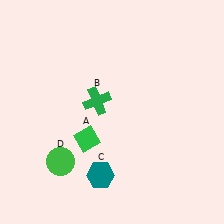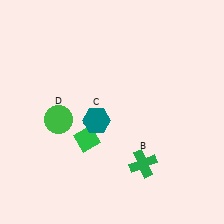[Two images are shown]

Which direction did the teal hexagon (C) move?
The teal hexagon (C) moved up.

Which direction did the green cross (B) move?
The green cross (B) moved down.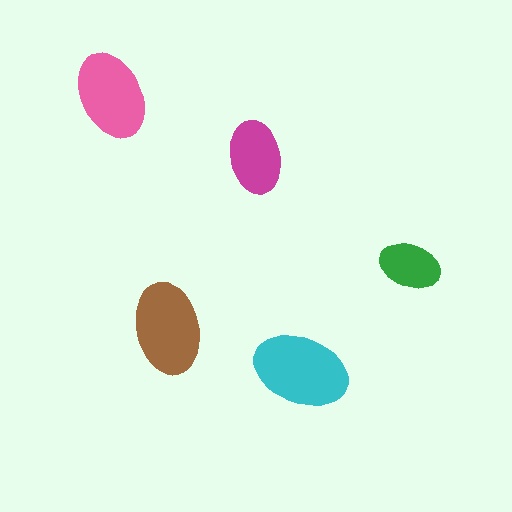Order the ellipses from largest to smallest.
the cyan one, the brown one, the pink one, the magenta one, the green one.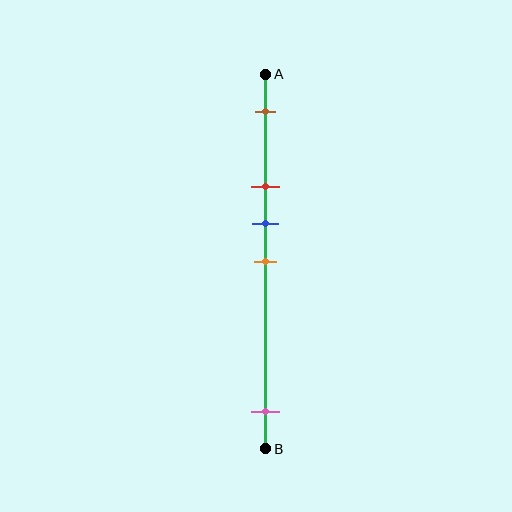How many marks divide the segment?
There are 5 marks dividing the segment.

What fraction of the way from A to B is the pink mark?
The pink mark is approximately 90% (0.9) of the way from A to B.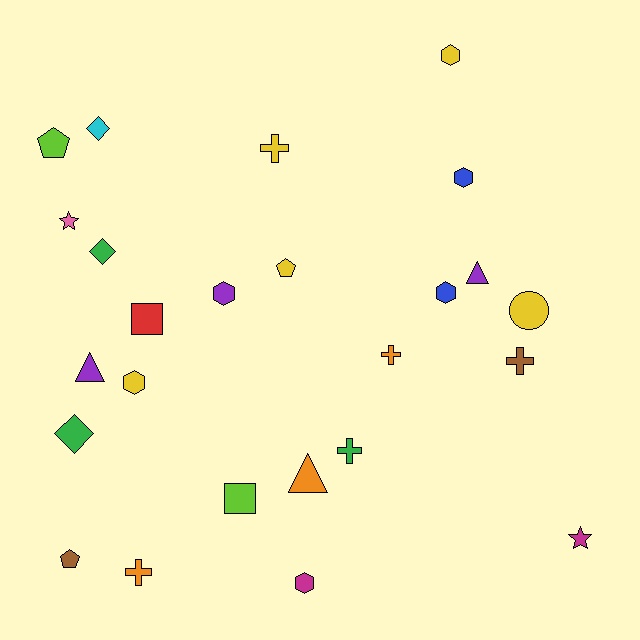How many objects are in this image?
There are 25 objects.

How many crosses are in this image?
There are 5 crosses.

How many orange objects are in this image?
There are 3 orange objects.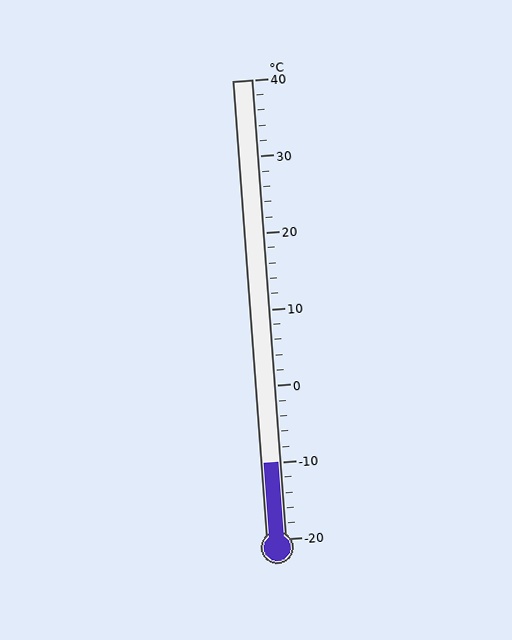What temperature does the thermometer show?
The thermometer shows approximately -10°C.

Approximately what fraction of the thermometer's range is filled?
The thermometer is filled to approximately 15% of its range.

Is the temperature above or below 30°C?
The temperature is below 30°C.